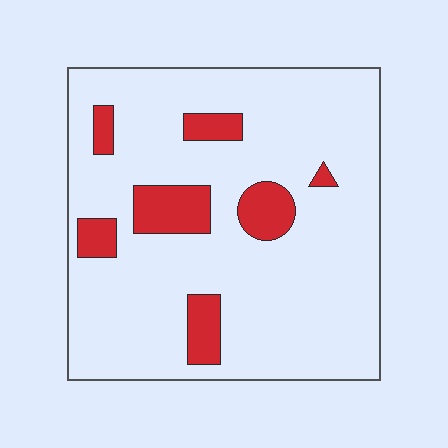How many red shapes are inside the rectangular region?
7.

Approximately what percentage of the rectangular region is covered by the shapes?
Approximately 15%.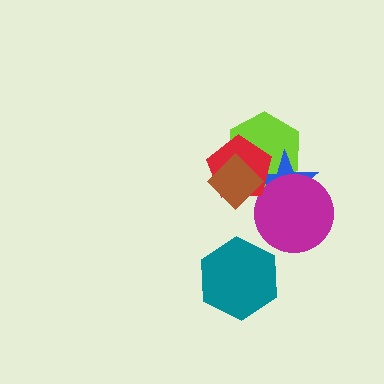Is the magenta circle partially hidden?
No, no other shape covers it.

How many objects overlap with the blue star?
4 objects overlap with the blue star.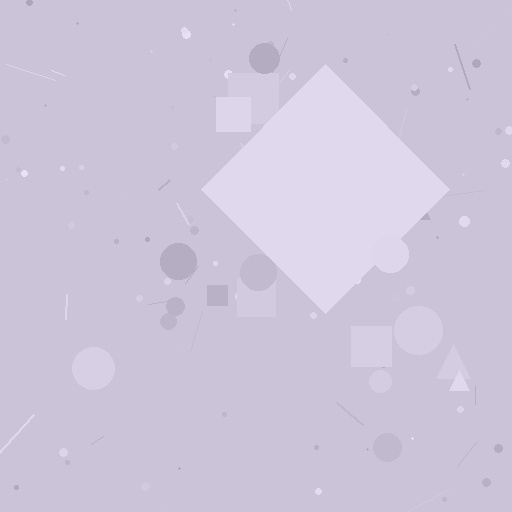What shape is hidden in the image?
A diamond is hidden in the image.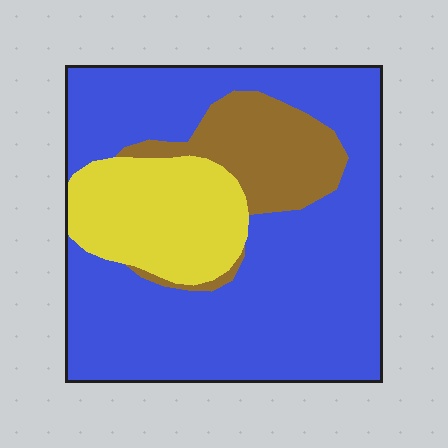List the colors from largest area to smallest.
From largest to smallest: blue, yellow, brown.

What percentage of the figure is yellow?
Yellow covers around 20% of the figure.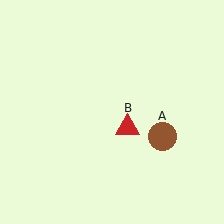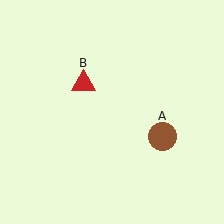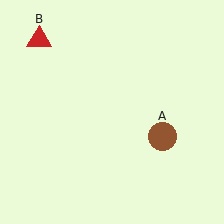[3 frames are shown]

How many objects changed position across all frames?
1 object changed position: red triangle (object B).